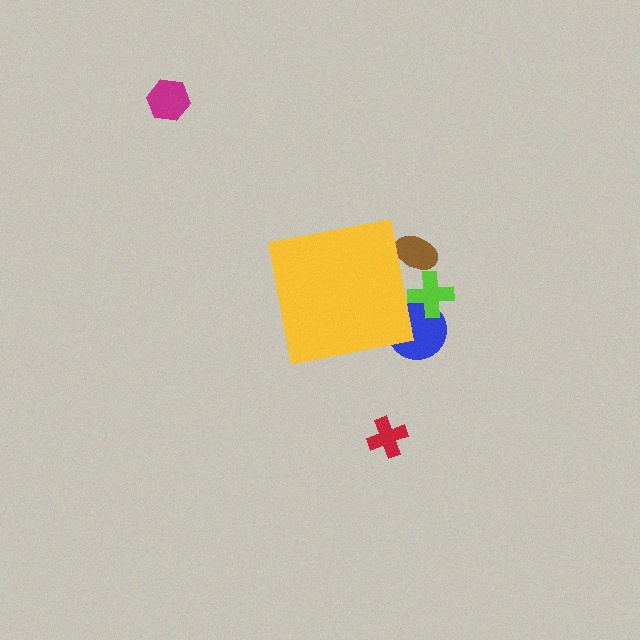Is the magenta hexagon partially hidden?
No, the magenta hexagon is fully visible.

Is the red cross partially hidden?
No, the red cross is fully visible.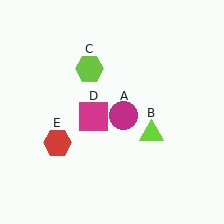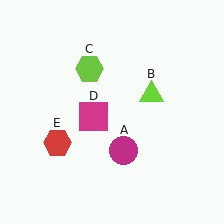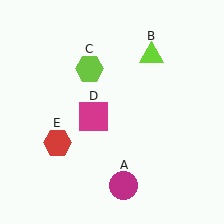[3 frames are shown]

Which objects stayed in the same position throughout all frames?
Lime hexagon (object C) and magenta square (object D) and red hexagon (object E) remained stationary.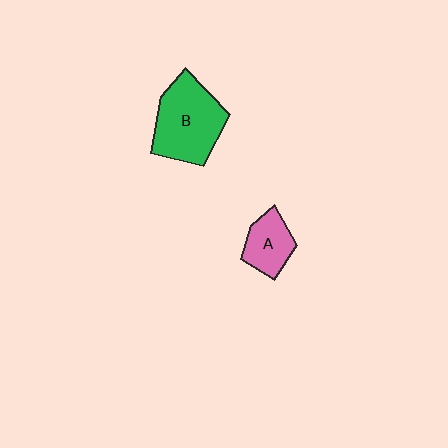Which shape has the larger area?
Shape B (green).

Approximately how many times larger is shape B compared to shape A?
Approximately 2.0 times.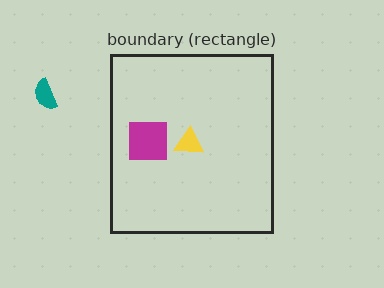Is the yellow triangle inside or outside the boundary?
Inside.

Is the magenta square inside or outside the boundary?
Inside.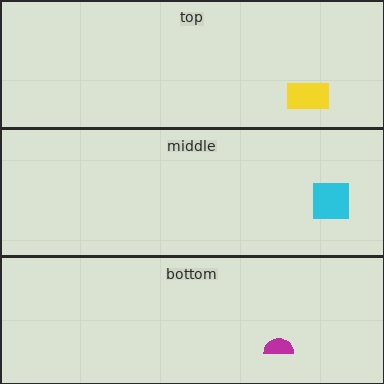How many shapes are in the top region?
1.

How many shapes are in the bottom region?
1.